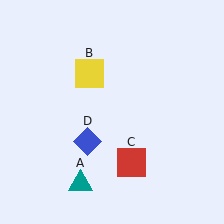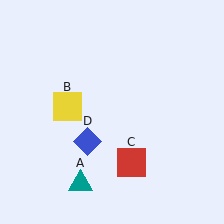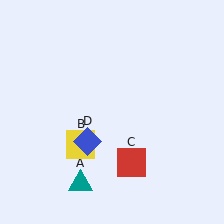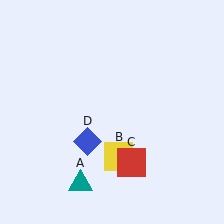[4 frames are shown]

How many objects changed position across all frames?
1 object changed position: yellow square (object B).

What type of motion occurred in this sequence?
The yellow square (object B) rotated counterclockwise around the center of the scene.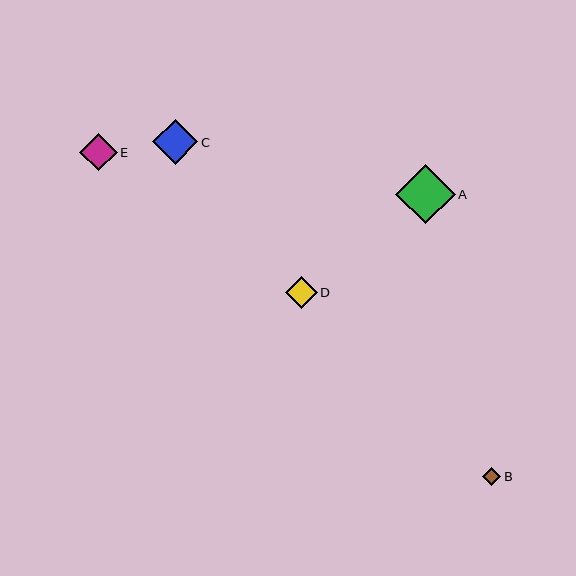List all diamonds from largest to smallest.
From largest to smallest: A, C, E, D, B.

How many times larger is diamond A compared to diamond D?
Diamond A is approximately 1.9 times the size of diamond D.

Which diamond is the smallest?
Diamond B is the smallest with a size of approximately 18 pixels.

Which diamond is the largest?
Diamond A is the largest with a size of approximately 59 pixels.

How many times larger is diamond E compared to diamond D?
Diamond E is approximately 1.2 times the size of diamond D.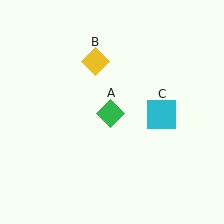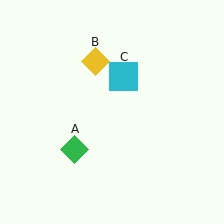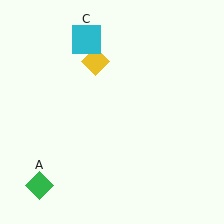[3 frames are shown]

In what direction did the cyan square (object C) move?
The cyan square (object C) moved up and to the left.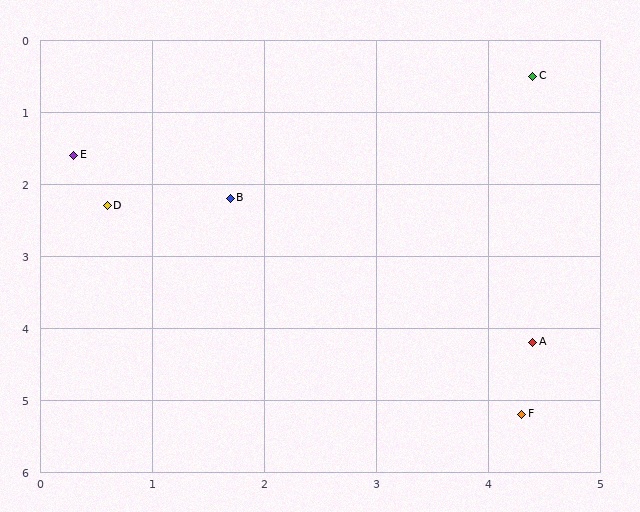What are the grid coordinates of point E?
Point E is at approximately (0.3, 1.6).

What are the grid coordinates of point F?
Point F is at approximately (4.3, 5.2).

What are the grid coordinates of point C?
Point C is at approximately (4.4, 0.5).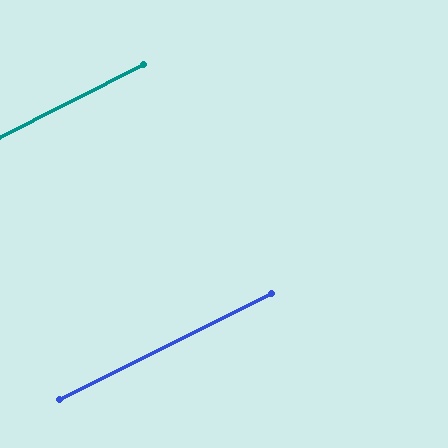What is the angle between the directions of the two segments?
Approximately 0 degrees.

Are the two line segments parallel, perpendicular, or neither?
Parallel — their directions differ by only 0.2°.